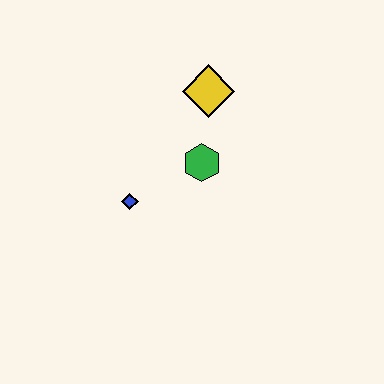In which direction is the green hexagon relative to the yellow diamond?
The green hexagon is below the yellow diamond.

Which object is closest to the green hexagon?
The yellow diamond is closest to the green hexagon.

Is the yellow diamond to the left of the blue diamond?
No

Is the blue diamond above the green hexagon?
No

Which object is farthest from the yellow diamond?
The blue diamond is farthest from the yellow diamond.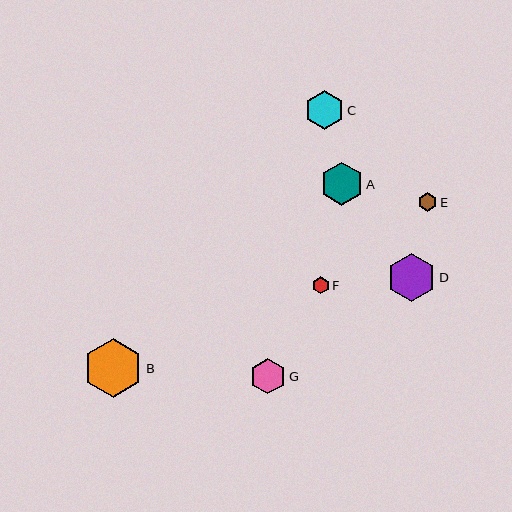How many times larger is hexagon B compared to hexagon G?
Hexagon B is approximately 1.7 times the size of hexagon G.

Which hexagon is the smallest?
Hexagon F is the smallest with a size of approximately 17 pixels.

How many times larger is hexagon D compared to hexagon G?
Hexagon D is approximately 1.4 times the size of hexagon G.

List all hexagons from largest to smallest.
From largest to smallest: B, D, A, C, G, E, F.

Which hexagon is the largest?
Hexagon B is the largest with a size of approximately 59 pixels.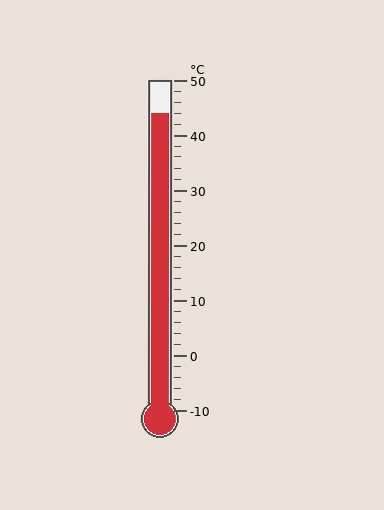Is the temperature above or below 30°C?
The temperature is above 30°C.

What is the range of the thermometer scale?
The thermometer scale ranges from -10°C to 50°C.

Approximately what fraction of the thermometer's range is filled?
The thermometer is filled to approximately 90% of its range.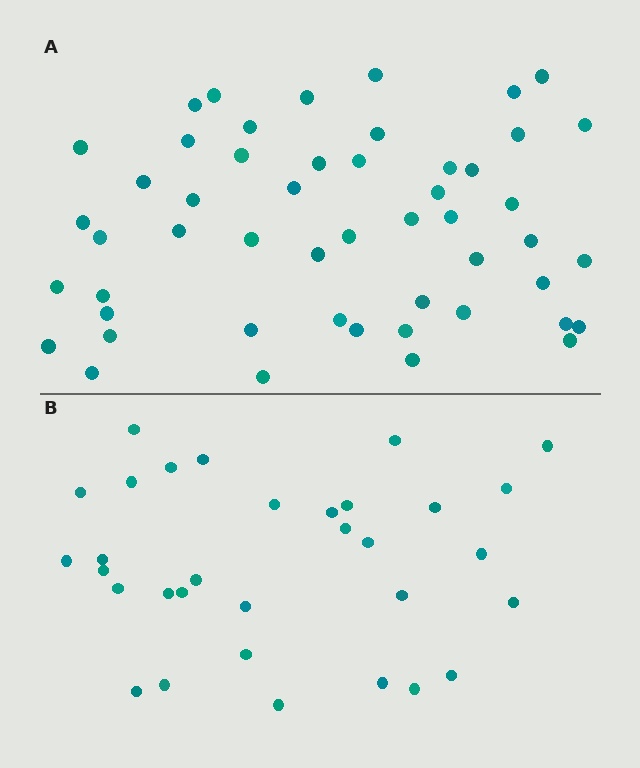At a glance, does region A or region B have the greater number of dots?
Region A (the top region) has more dots.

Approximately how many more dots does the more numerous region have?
Region A has approximately 20 more dots than region B.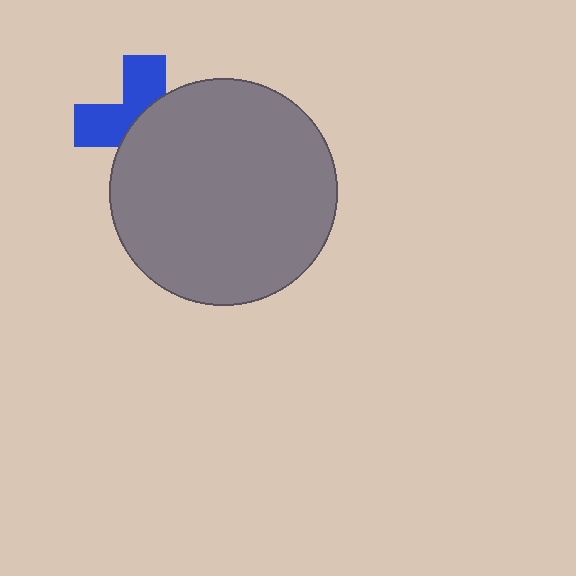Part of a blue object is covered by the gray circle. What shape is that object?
It is a cross.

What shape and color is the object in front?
The object in front is a gray circle.